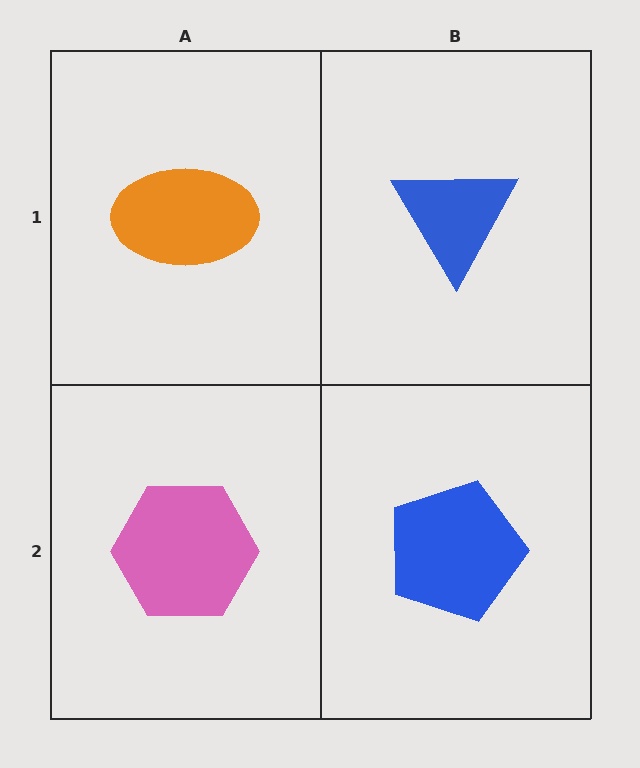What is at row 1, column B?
A blue triangle.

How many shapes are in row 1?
2 shapes.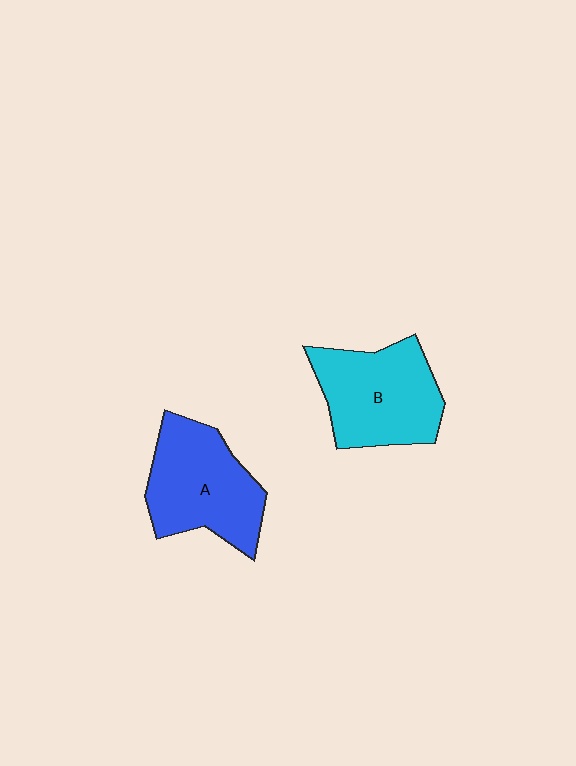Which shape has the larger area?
Shape A (blue).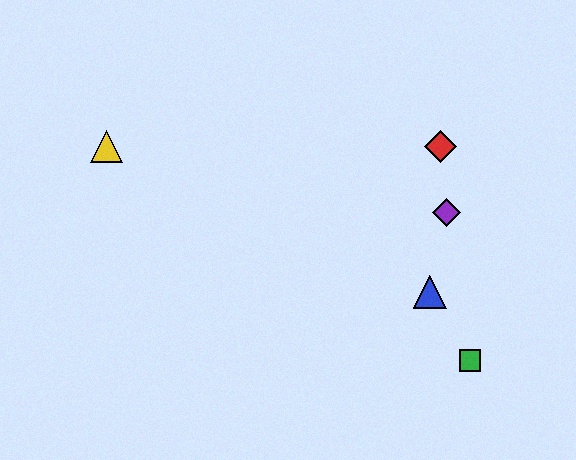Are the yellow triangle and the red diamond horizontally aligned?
Yes, both are at y≈147.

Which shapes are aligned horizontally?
The red diamond, the yellow triangle are aligned horizontally.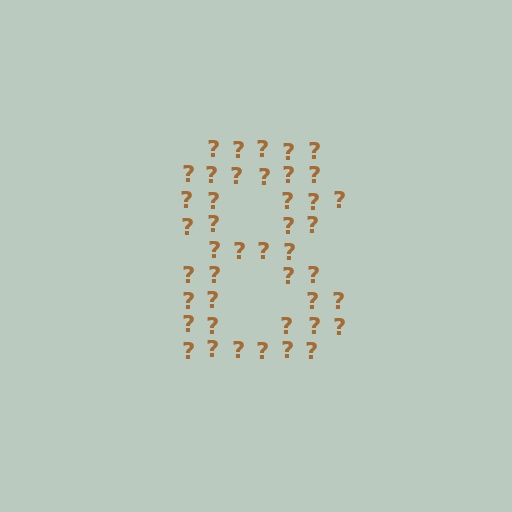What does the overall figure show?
The overall figure shows the digit 8.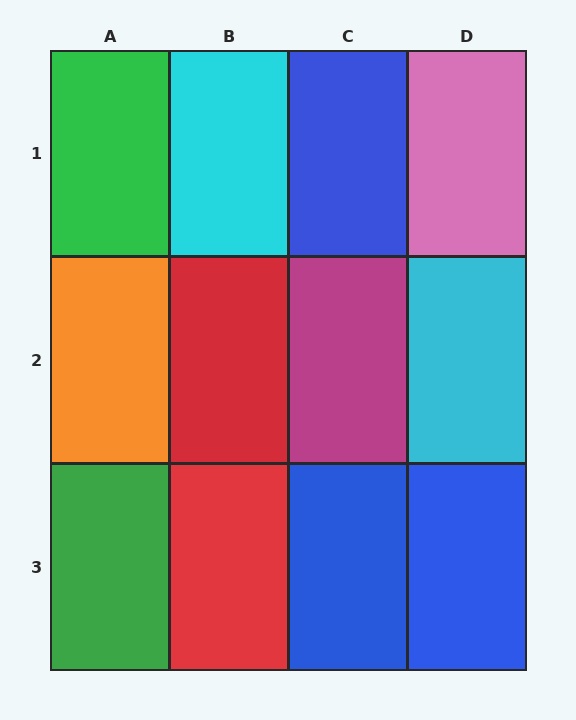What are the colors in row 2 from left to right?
Orange, red, magenta, cyan.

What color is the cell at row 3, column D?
Blue.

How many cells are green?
2 cells are green.